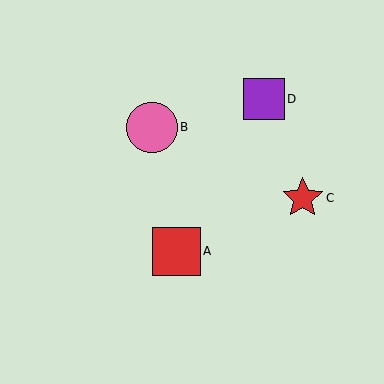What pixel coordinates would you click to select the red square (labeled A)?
Click at (176, 251) to select the red square A.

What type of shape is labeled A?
Shape A is a red square.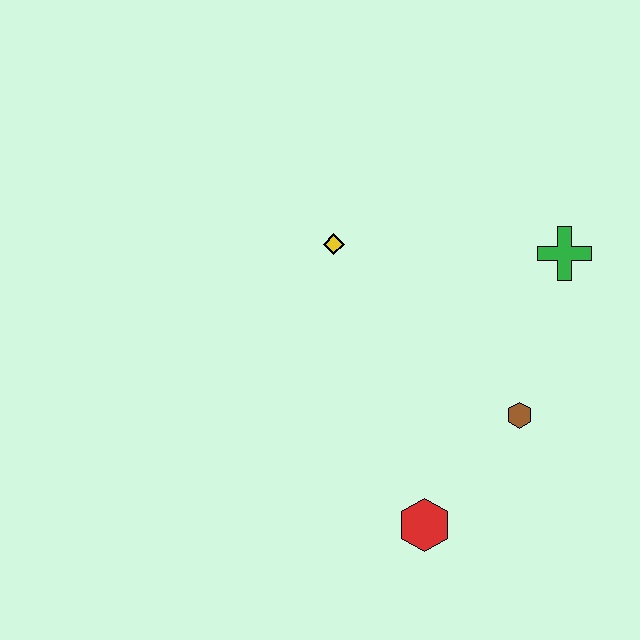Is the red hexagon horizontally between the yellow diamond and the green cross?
Yes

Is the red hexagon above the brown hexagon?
No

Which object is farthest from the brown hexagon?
The yellow diamond is farthest from the brown hexagon.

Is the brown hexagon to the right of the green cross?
No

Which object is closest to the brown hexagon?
The red hexagon is closest to the brown hexagon.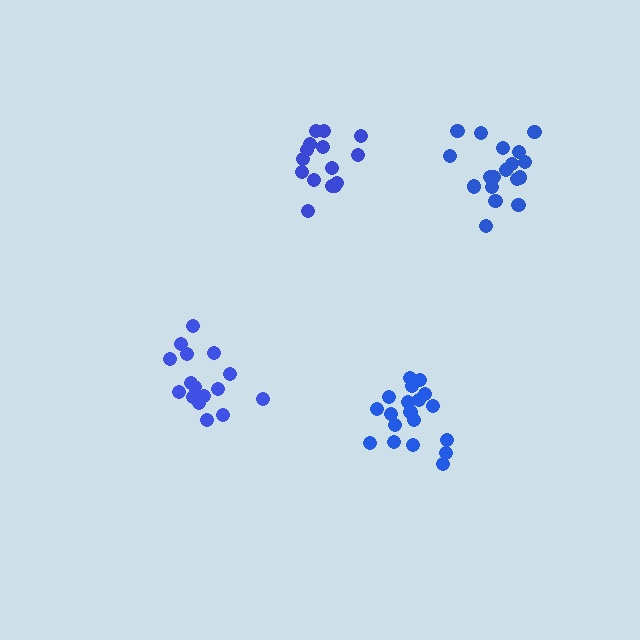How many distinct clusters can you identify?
There are 4 distinct clusters.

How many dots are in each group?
Group 1: 19 dots, Group 2: 19 dots, Group 3: 17 dots, Group 4: 15 dots (70 total).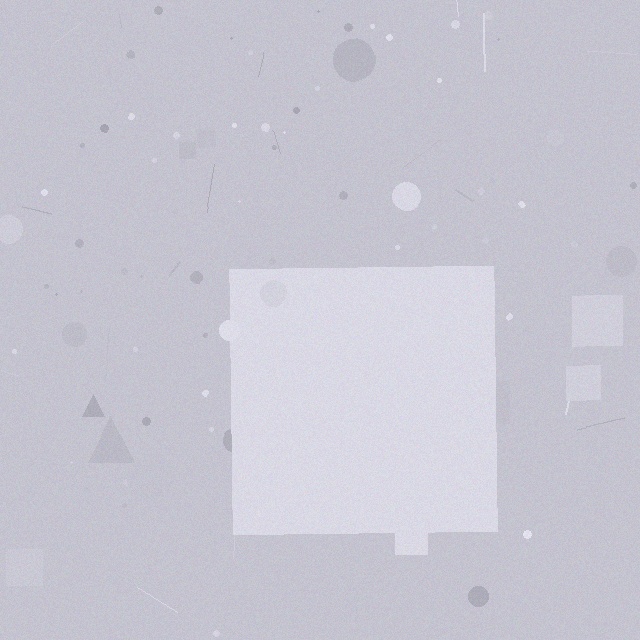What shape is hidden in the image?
A square is hidden in the image.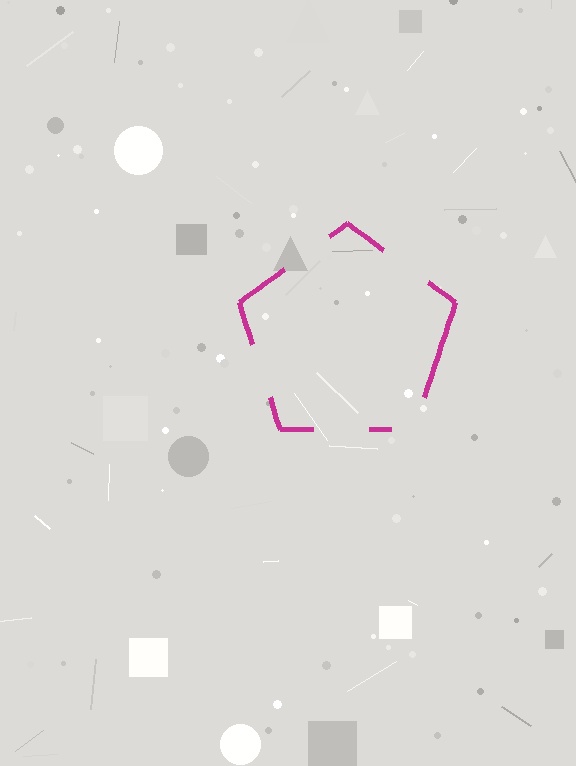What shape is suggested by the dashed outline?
The dashed outline suggests a pentagon.